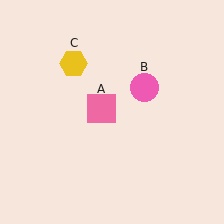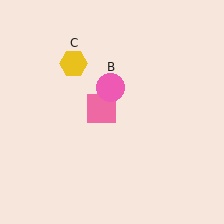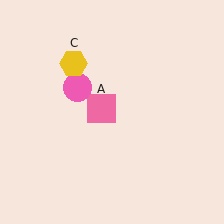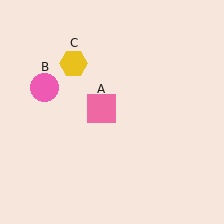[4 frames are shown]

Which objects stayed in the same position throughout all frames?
Pink square (object A) and yellow hexagon (object C) remained stationary.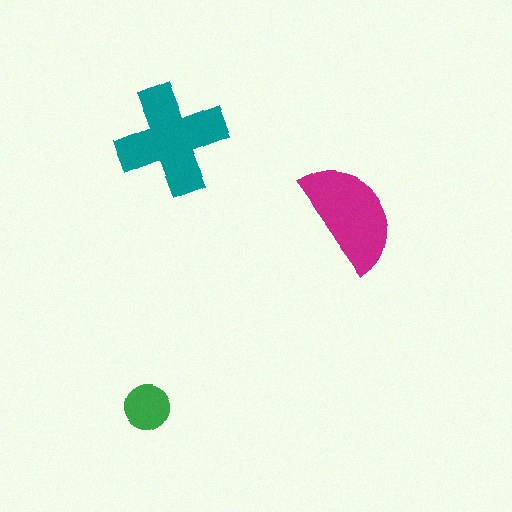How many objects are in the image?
There are 3 objects in the image.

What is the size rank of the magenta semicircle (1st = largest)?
2nd.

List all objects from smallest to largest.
The green circle, the magenta semicircle, the teal cross.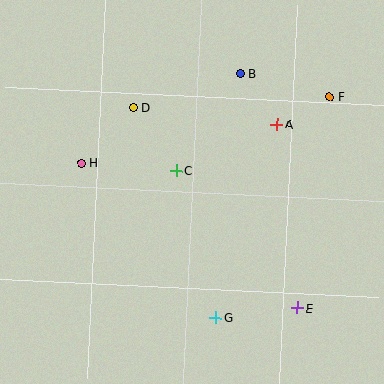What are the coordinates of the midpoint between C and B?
The midpoint between C and B is at (208, 122).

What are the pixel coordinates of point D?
Point D is at (133, 108).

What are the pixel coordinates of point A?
Point A is at (277, 124).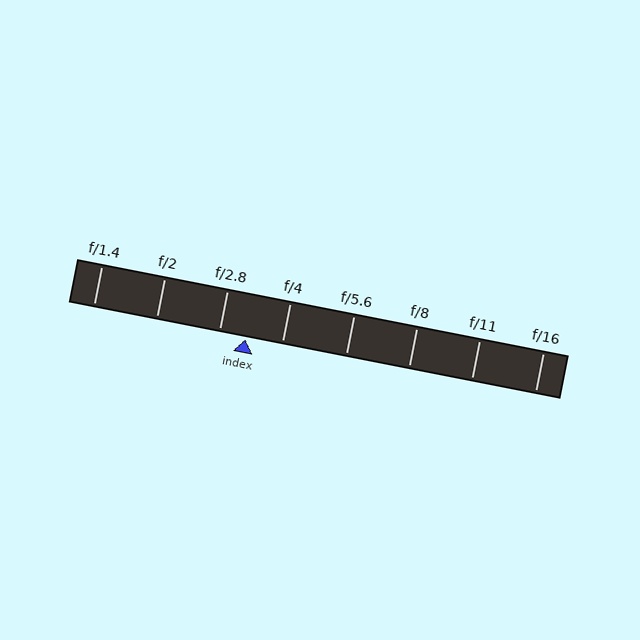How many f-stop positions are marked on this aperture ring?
There are 8 f-stop positions marked.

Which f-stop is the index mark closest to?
The index mark is closest to f/2.8.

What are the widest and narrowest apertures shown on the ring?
The widest aperture shown is f/1.4 and the narrowest is f/16.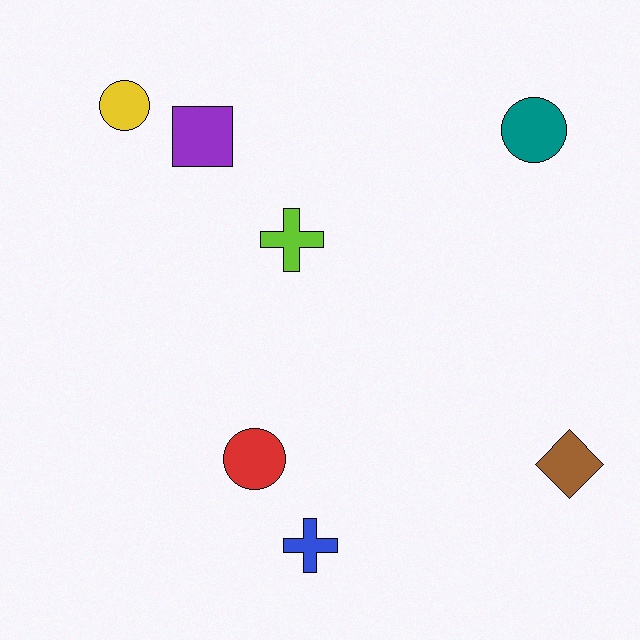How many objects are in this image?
There are 7 objects.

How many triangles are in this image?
There are no triangles.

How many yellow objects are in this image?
There is 1 yellow object.